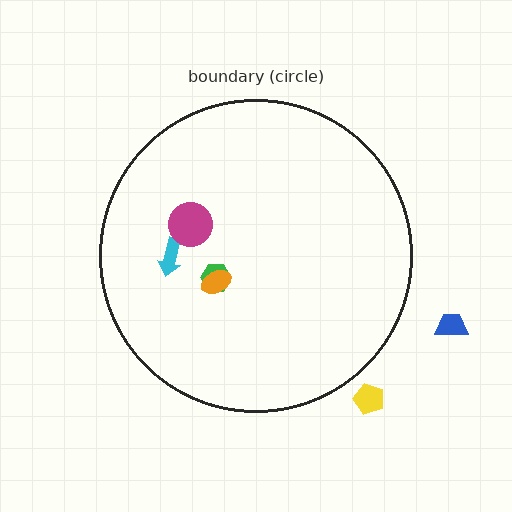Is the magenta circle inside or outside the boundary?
Inside.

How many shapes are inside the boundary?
4 inside, 2 outside.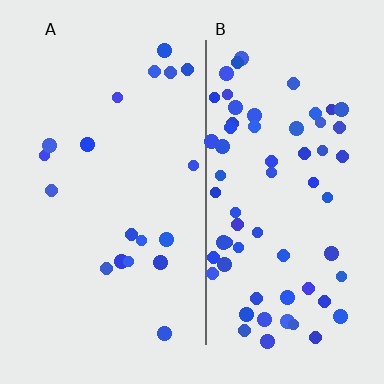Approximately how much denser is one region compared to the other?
Approximately 3.5× — region B over region A.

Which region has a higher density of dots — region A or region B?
B (the right).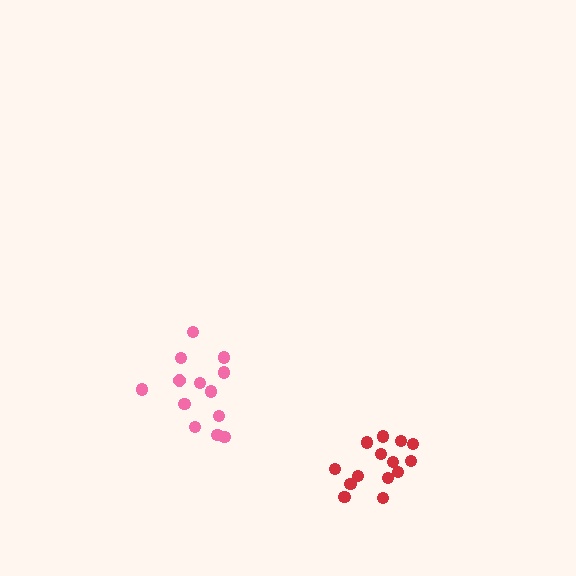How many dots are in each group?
Group 1: 14 dots, Group 2: 13 dots (27 total).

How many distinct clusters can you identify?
There are 2 distinct clusters.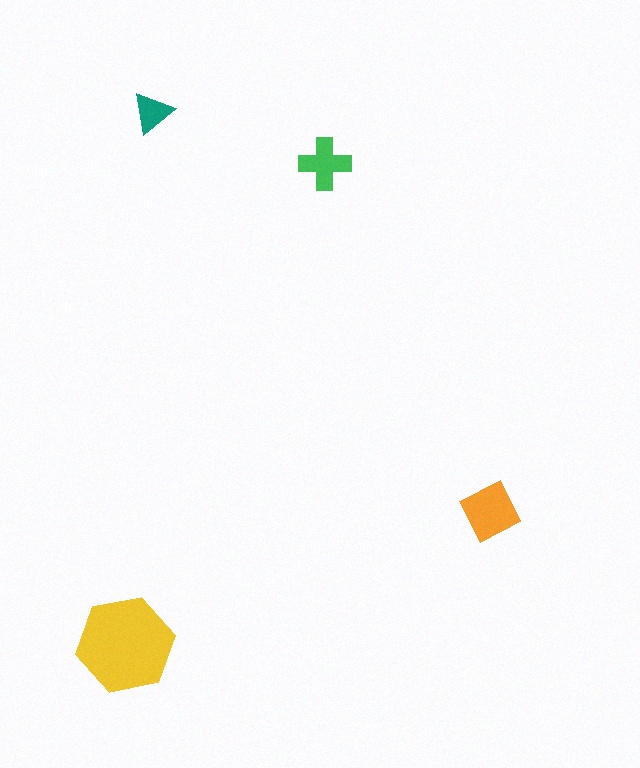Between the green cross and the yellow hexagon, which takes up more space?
The yellow hexagon.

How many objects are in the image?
There are 4 objects in the image.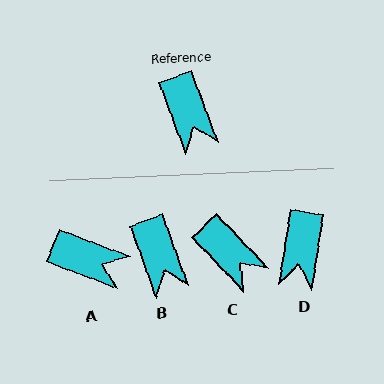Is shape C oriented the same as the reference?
No, it is off by about 23 degrees.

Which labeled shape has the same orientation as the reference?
B.